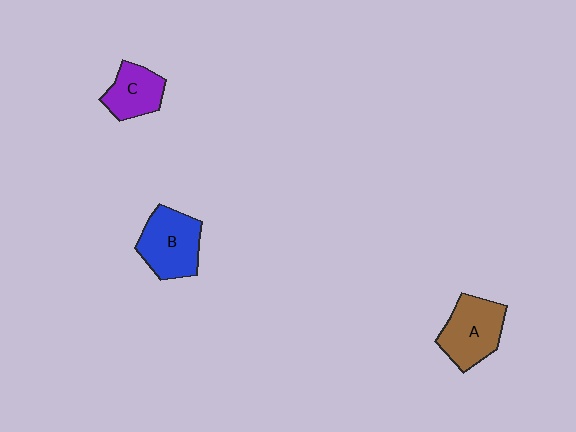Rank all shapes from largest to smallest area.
From largest to smallest: B (blue), A (brown), C (purple).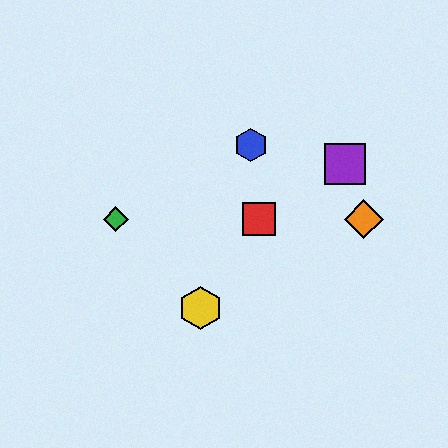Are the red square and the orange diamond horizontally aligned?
Yes, both are at y≈219.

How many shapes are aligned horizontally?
3 shapes (the red square, the green diamond, the orange diamond) are aligned horizontally.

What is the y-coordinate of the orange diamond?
The orange diamond is at y≈219.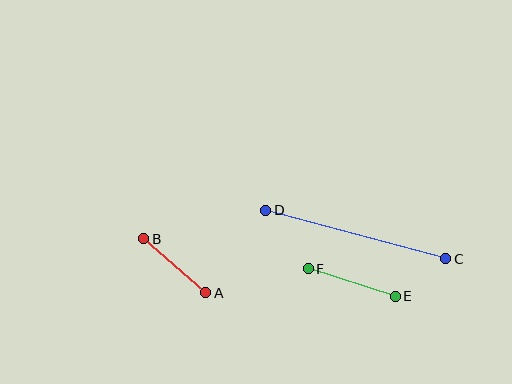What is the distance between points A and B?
The distance is approximately 82 pixels.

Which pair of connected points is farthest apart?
Points C and D are farthest apart.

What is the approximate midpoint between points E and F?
The midpoint is at approximately (352, 283) pixels.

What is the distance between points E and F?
The distance is approximately 91 pixels.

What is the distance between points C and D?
The distance is approximately 186 pixels.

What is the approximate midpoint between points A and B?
The midpoint is at approximately (175, 266) pixels.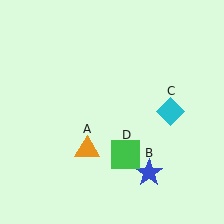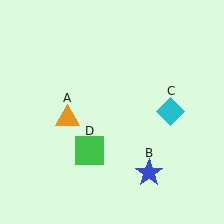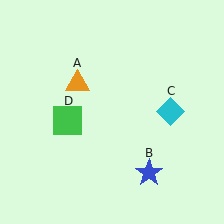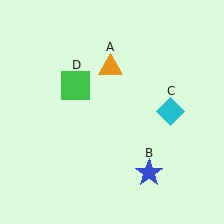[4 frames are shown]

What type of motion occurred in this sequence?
The orange triangle (object A), green square (object D) rotated clockwise around the center of the scene.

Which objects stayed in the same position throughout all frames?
Blue star (object B) and cyan diamond (object C) remained stationary.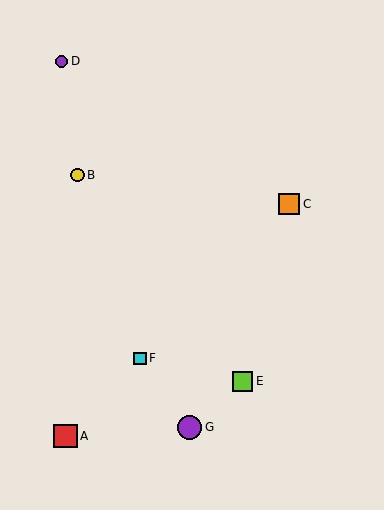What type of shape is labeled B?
Shape B is a yellow circle.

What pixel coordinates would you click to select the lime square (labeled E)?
Click at (243, 381) to select the lime square E.